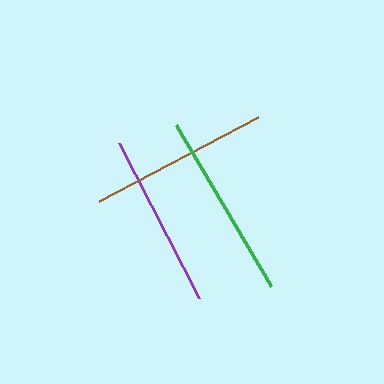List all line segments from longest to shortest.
From longest to shortest: green, brown, purple.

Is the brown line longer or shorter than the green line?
The green line is longer than the brown line.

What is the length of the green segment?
The green segment is approximately 187 pixels long.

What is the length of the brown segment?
The brown segment is approximately 180 pixels long.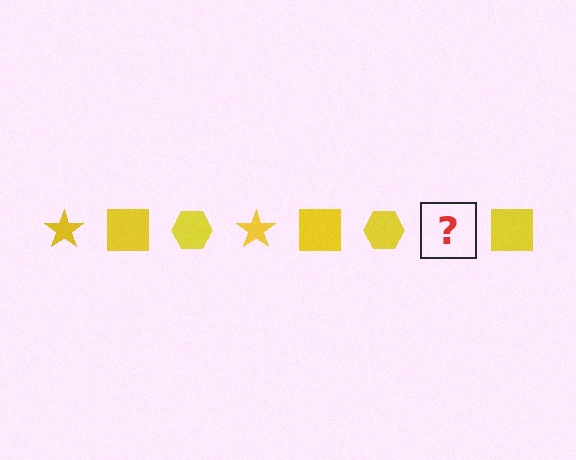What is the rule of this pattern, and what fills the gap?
The rule is that the pattern cycles through star, square, hexagon shapes in yellow. The gap should be filled with a yellow star.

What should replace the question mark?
The question mark should be replaced with a yellow star.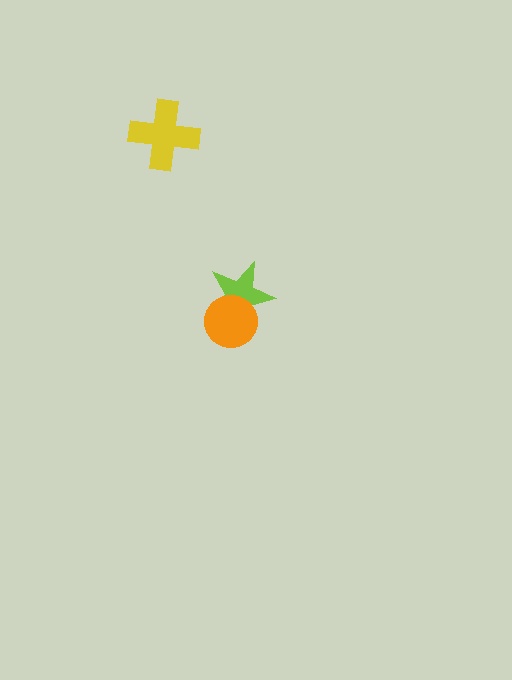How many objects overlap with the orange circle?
1 object overlaps with the orange circle.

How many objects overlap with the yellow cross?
0 objects overlap with the yellow cross.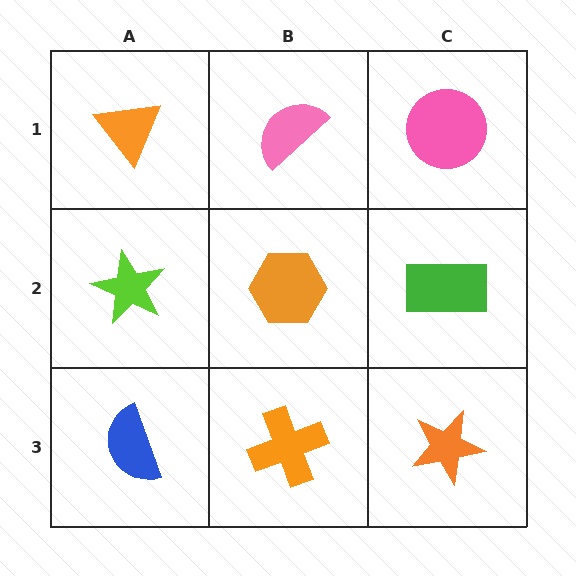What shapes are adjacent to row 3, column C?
A green rectangle (row 2, column C), an orange cross (row 3, column B).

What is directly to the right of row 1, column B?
A pink circle.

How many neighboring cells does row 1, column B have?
3.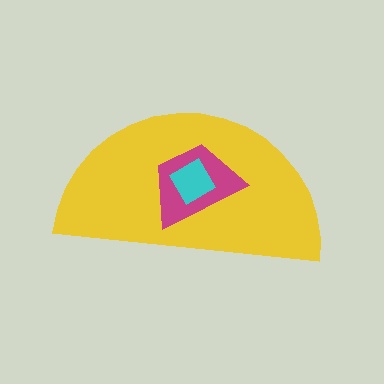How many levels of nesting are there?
3.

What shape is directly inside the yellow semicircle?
The magenta trapezoid.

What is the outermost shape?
The yellow semicircle.